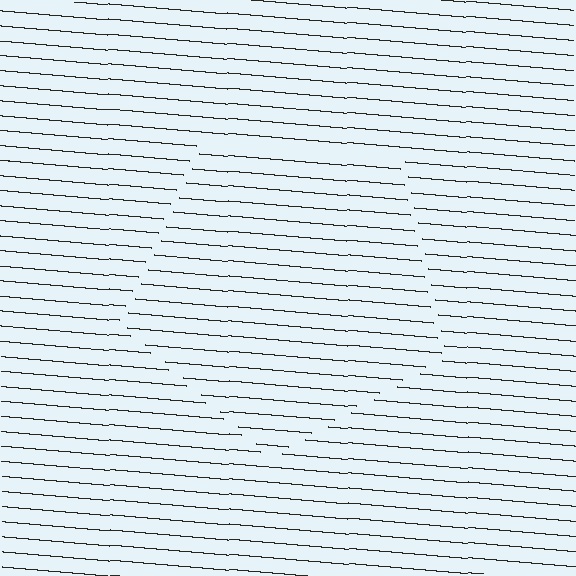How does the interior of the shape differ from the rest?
The interior of the shape contains the same grating, shifted by half a period — the contour is defined by the phase discontinuity where line-ends from the inner and outer gratings abut.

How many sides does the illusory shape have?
5 sides — the line-ends trace a pentagon.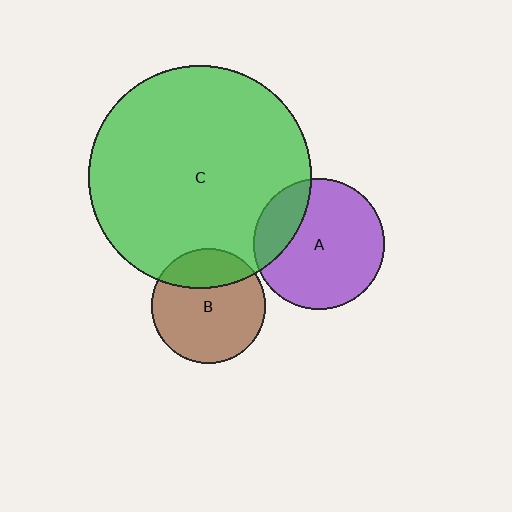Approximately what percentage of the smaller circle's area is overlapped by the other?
Approximately 25%.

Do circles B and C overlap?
Yes.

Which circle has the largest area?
Circle C (green).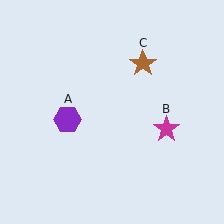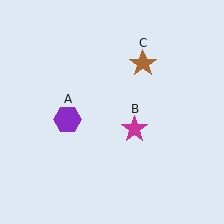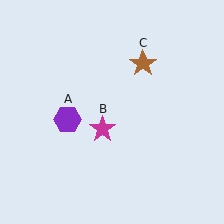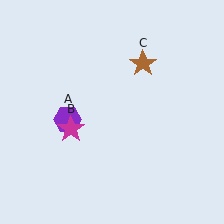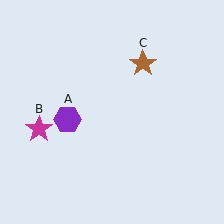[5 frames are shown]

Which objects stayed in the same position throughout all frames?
Purple hexagon (object A) and brown star (object C) remained stationary.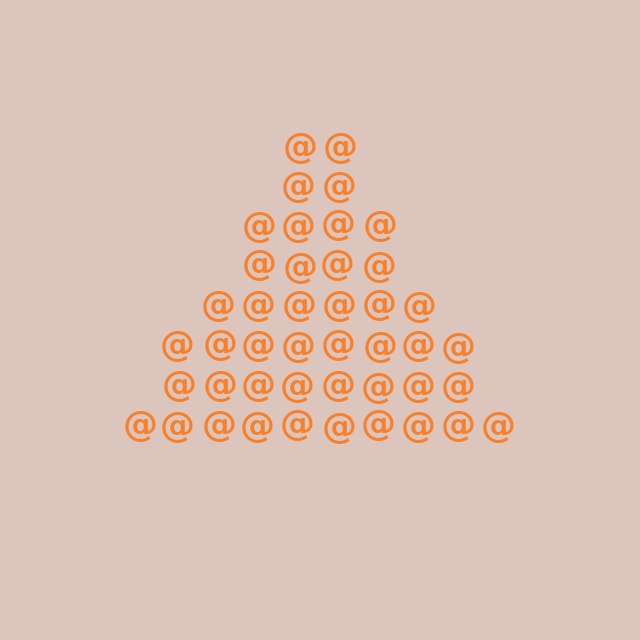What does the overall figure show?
The overall figure shows a triangle.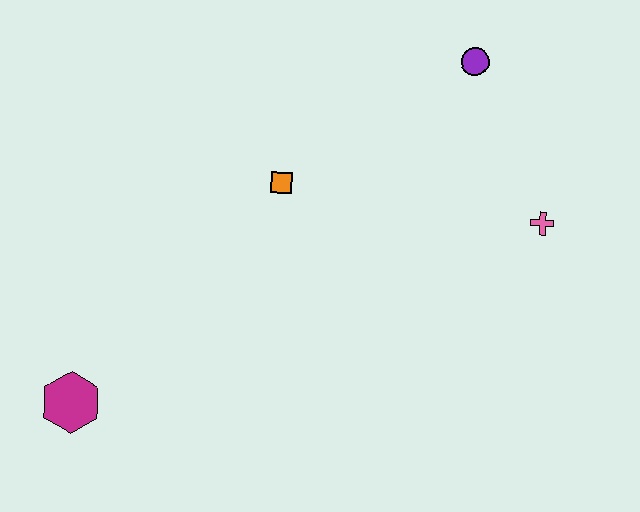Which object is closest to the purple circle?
The pink cross is closest to the purple circle.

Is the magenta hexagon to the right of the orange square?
No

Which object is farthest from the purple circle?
The magenta hexagon is farthest from the purple circle.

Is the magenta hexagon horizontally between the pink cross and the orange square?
No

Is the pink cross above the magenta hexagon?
Yes